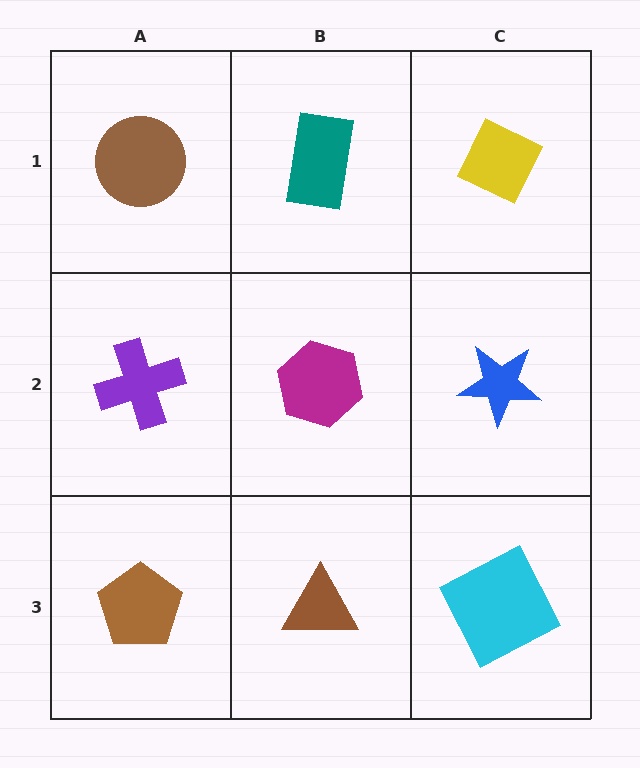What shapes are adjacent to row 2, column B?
A teal rectangle (row 1, column B), a brown triangle (row 3, column B), a purple cross (row 2, column A), a blue star (row 2, column C).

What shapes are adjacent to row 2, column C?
A yellow diamond (row 1, column C), a cyan square (row 3, column C), a magenta hexagon (row 2, column B).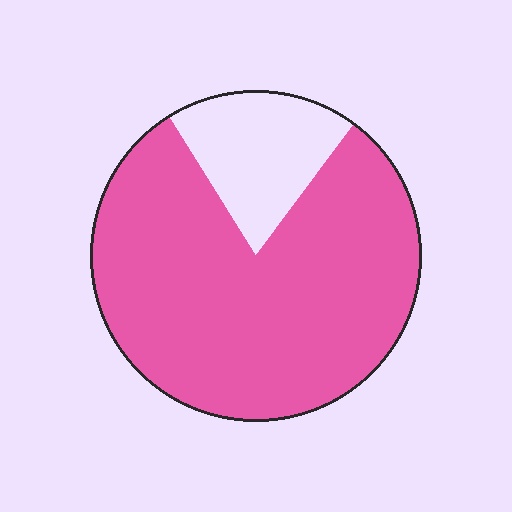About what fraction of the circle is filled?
About four fifths (4/5).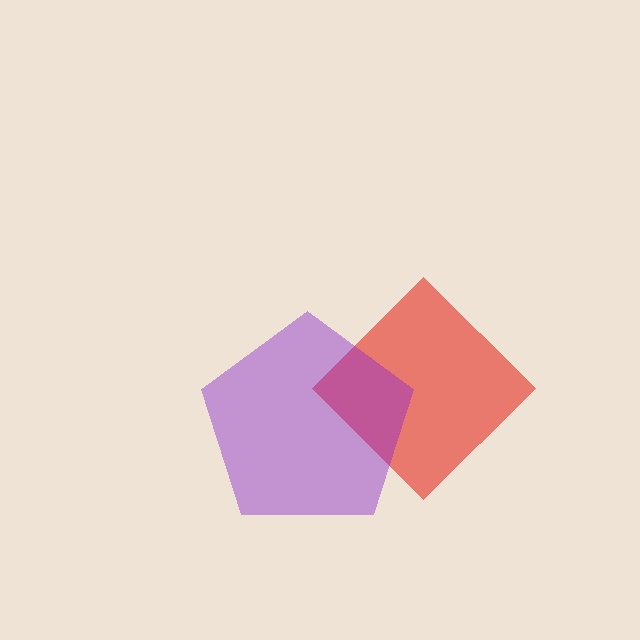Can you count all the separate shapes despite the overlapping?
Yes, there are 2 separate shapes.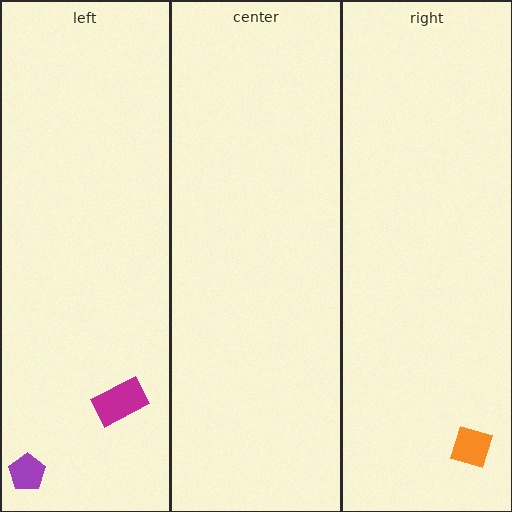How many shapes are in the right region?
1.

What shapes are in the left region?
The purple pentagon, the magenta rectangle.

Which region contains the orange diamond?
The right region.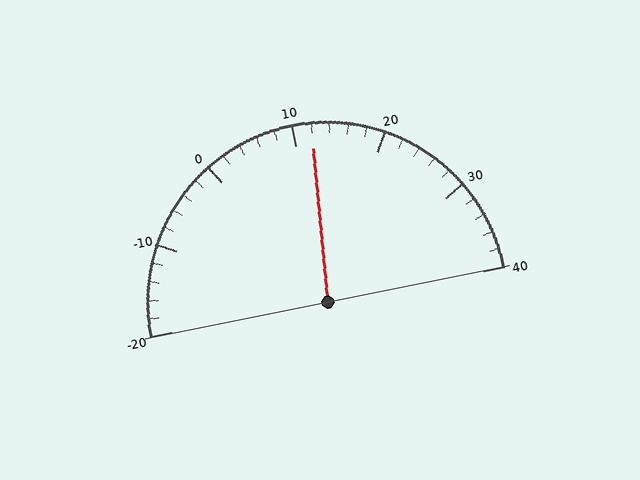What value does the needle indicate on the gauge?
The needle indicates approximately 12.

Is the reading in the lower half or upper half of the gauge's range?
The reading is in the upper half of the range (-20 to 40).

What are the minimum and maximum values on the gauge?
The gauge ranges from -20 to 40.